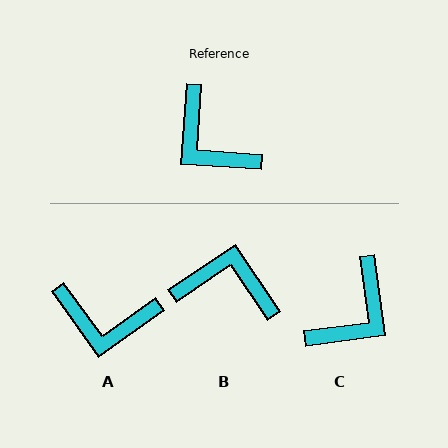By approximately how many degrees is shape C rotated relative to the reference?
Approximately 102 degrees counter-clockwise.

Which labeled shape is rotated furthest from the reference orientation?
B, about 142 degrees away.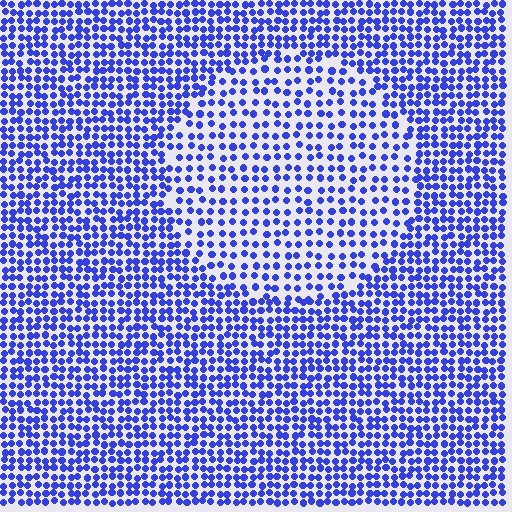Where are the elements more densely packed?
The elements are more densely packed outside the circle boundary.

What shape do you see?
I see a circle.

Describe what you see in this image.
The image contains small blue elements arranged at two different densities. A circle-shaped region is visible where the elements are less densely packed than the surrounding area.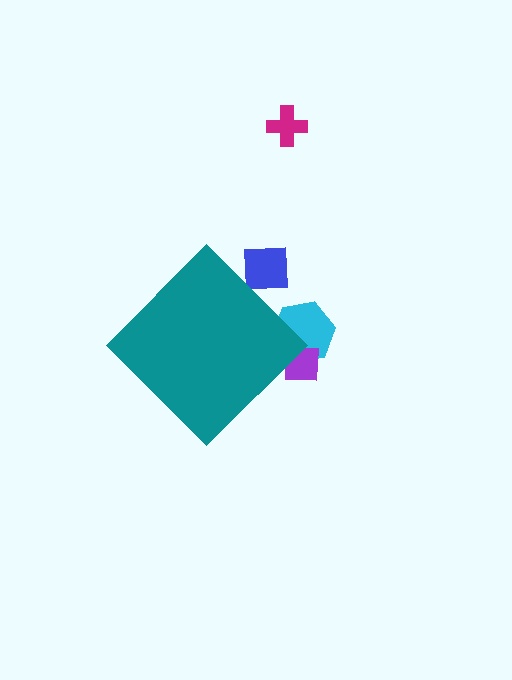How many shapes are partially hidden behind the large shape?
3 shapes are partially hidden.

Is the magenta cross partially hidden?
No, the magenta cross is fully visible.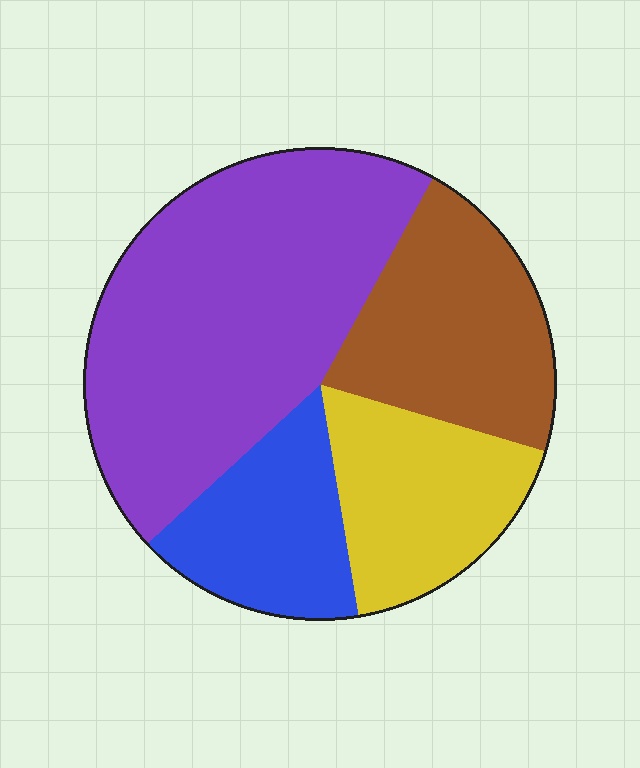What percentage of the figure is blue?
Blue takes up less than a sixth of the figure.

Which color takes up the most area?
Purple, at roughly 45%.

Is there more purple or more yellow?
Purple.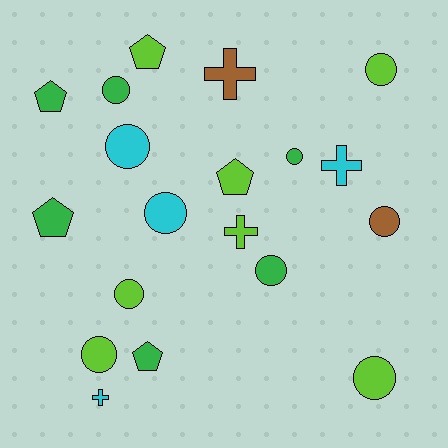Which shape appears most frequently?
Circle, with 10 objects.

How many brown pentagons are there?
There are no brown pentagons.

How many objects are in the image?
There are 19 objects.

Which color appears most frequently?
Lime, with 7 objects.